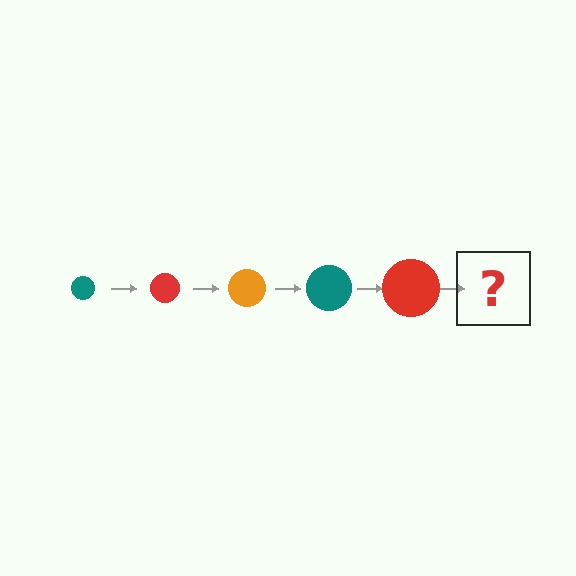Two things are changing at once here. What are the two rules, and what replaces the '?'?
The two rules are that the circle grows larger each step and the color cycles through teal, red, and orange. The '?' should be an orange circle, larger than the previous one.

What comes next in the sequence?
The next element should be an orange circle, larger than the previous one.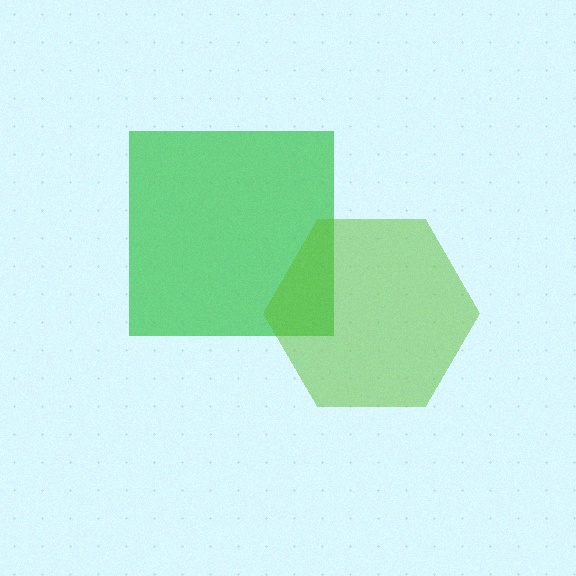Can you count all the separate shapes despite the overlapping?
Yes, there are 2 separate shapes.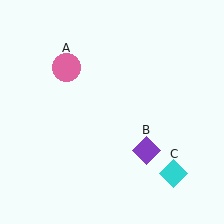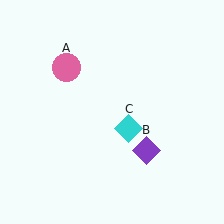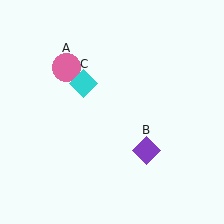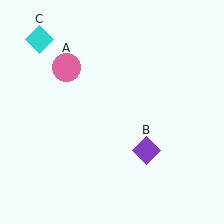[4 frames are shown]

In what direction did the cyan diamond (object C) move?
The cyan diamond (object C) moved up and to the left.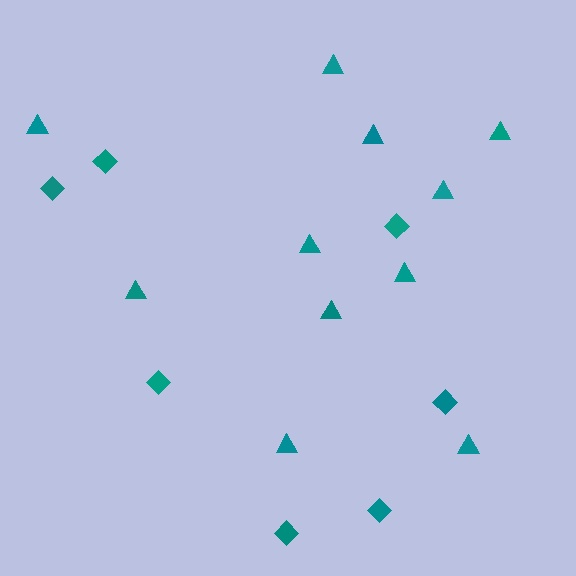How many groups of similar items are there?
There are 2 groups: one group of triangles (11) and one group of diamonds (7).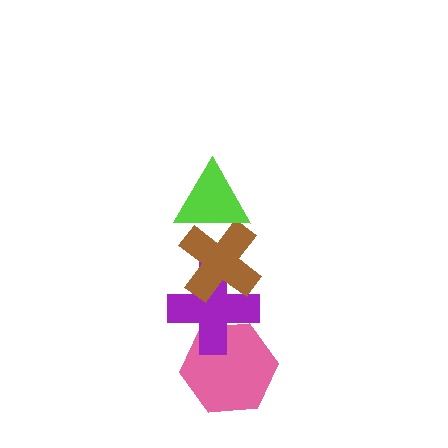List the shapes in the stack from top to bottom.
From top to bottom: the lime triangle, the brown cross, the purple cross, the pink hexagon.